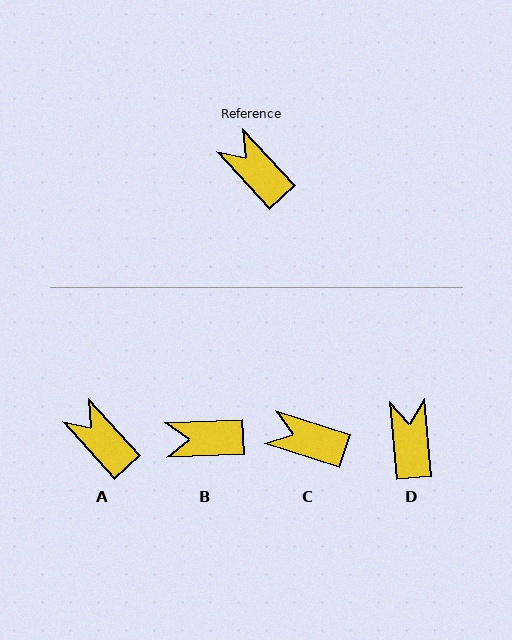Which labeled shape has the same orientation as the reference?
A.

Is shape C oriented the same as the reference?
No, it is off by about 30 degrees.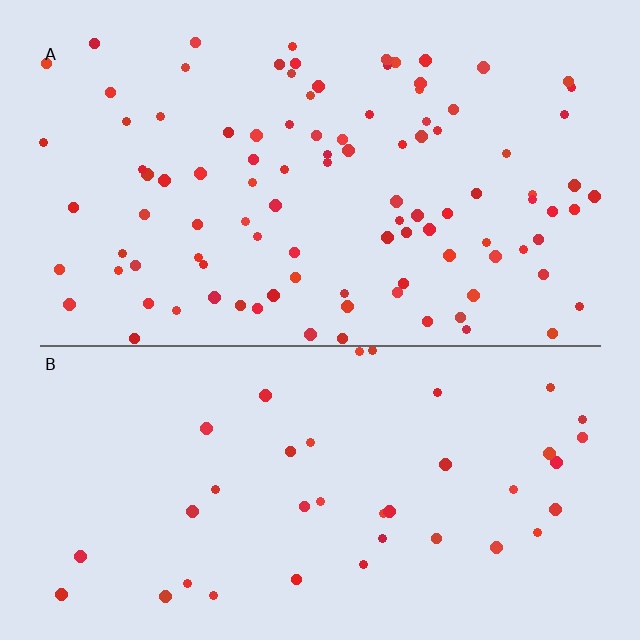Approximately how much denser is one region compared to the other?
Approximately 2.6× — region A over region B.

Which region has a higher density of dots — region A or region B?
A (the top).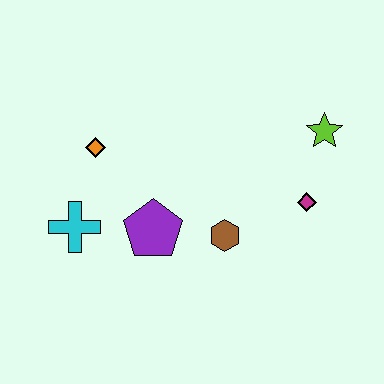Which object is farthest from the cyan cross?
The lime star is farthest from the cyan cross.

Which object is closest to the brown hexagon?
The purple pentagon is closest to the brown hexagon.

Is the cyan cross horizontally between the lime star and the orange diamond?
No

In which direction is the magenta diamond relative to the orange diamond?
The magenta diamond is to the right of the orange diamond.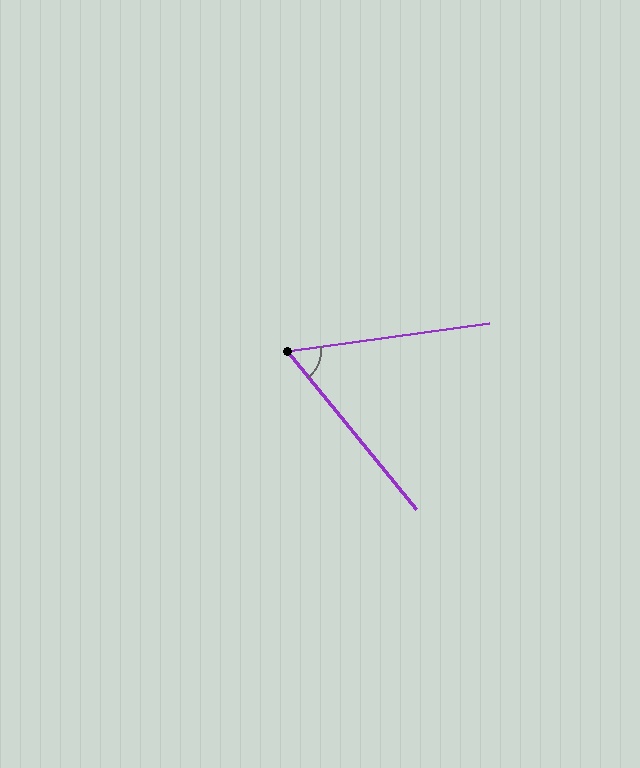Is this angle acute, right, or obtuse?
It is acute.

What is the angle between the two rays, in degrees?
Approximately 58 degrees.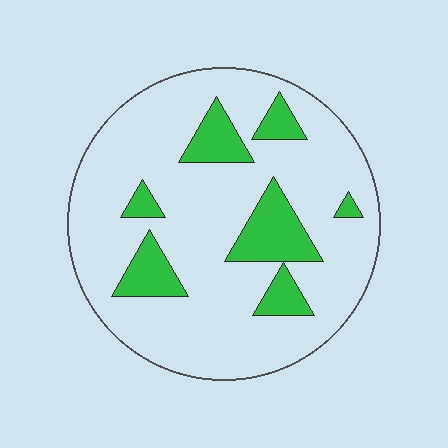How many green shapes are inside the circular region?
7.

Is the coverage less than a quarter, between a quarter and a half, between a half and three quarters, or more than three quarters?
Less than a quarter.